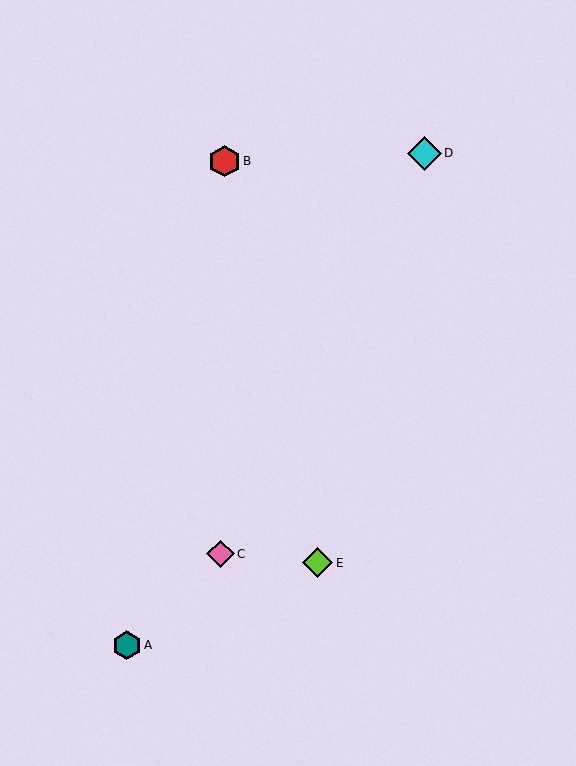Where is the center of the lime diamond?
The center of the lime diamond is at (317, 563).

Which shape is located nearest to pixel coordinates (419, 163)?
The cyan diamond (labeled D) at (424, 153) is nearest to that location.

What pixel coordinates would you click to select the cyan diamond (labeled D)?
Click at (424, 153) to select the cyan diamond D.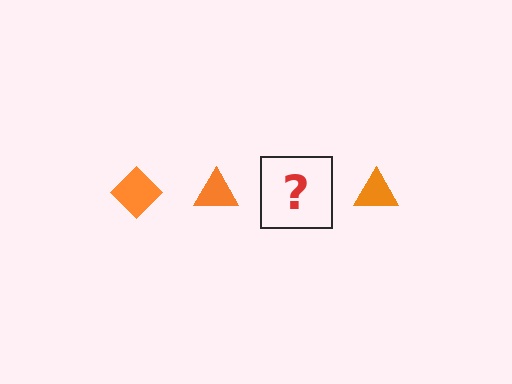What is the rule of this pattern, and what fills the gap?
The rule is that the pattern cycles through diamond, triangle shapes in orange. The gap should be filled with an orange diamond.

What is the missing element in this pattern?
The missing element is an orange diamond.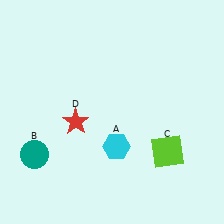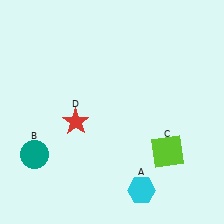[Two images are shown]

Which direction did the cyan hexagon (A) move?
The cyan hexagon (A) moved down.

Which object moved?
The cyan hexagon (A) moved down.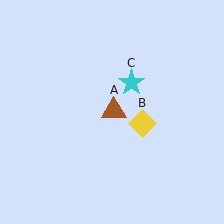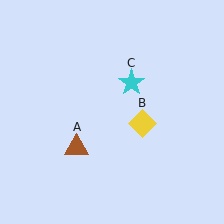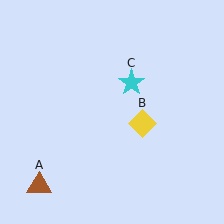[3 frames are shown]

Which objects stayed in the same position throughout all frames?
Yellow diamond (object B) and cyan star (object C) remained stationary.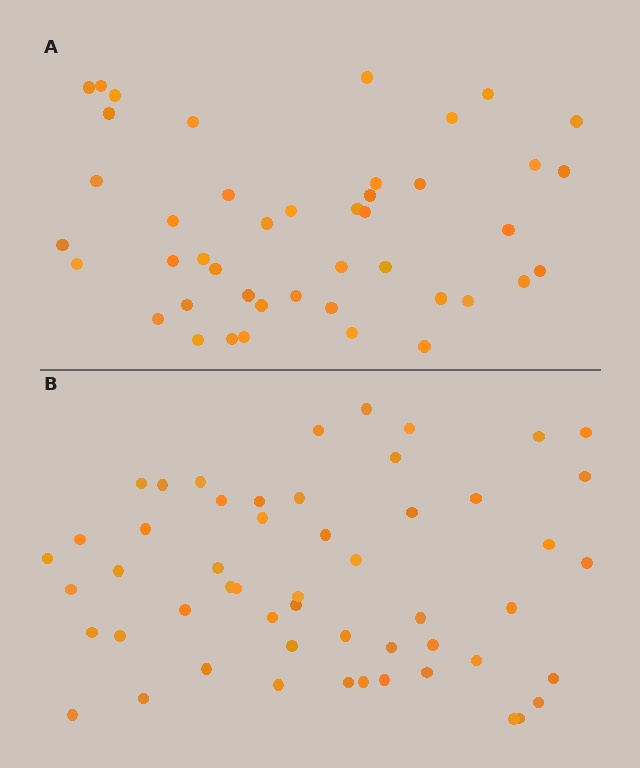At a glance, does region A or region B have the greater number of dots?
Region B (the bottom region) has more dots.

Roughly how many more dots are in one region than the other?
Region B has roughly 8 or so more dots than region A.